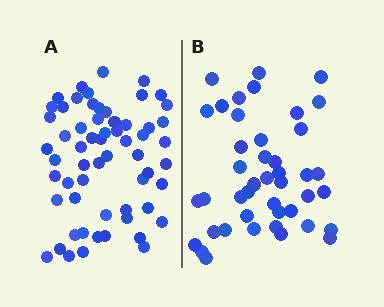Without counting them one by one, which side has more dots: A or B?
Region A (the left region) has more dots.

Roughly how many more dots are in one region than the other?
Region A has approximately 15 more dots than region B.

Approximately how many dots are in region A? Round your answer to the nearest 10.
About 60 dots.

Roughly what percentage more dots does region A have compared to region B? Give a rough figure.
About 40% more.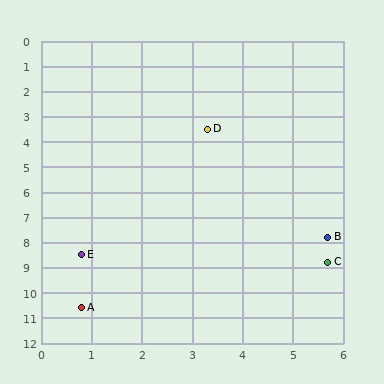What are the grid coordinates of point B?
Point B is at approximately (5.7, 7.8).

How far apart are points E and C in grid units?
Points E and C are about 4.9 grid units apart.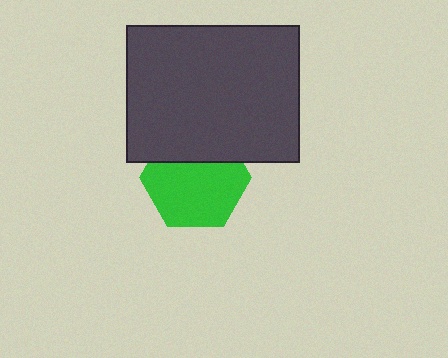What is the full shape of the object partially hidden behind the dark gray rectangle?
The partially hidden object is a green hexagon.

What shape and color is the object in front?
The object in front is a dark gray rectangle.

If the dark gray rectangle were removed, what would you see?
You would see the complete green hexagon.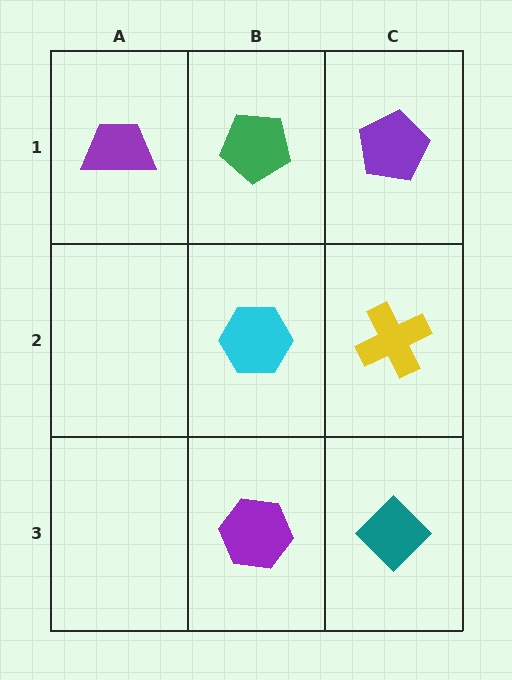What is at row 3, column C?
A teal diamond.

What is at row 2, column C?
A yellow cross.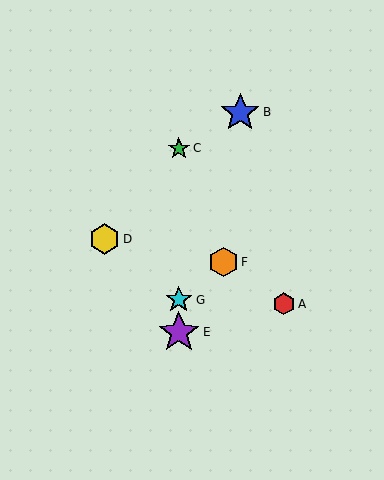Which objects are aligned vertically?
Objects C, E, G are aligned vertically.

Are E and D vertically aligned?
No, E is at x≈179 and D is at x≈104.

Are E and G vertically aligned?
Yes, both are at x≈179.